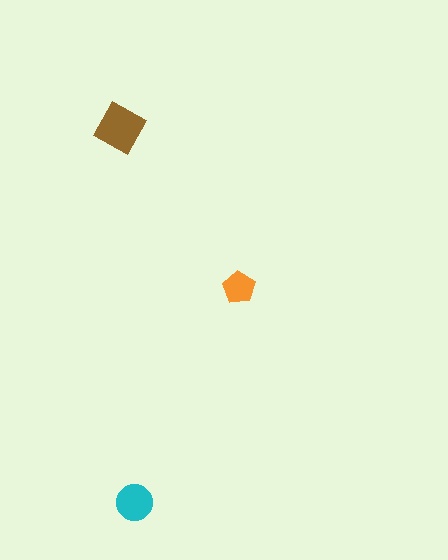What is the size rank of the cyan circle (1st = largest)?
2nd.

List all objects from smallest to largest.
The orange pentagon, the cyan circle, the brown diamond.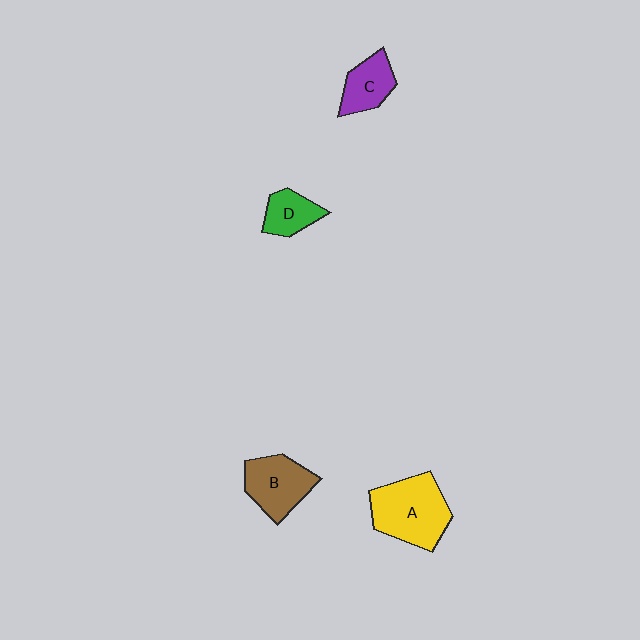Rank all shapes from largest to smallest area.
From largest to smallest: A (yellow), B (brown), C (purple), D (green).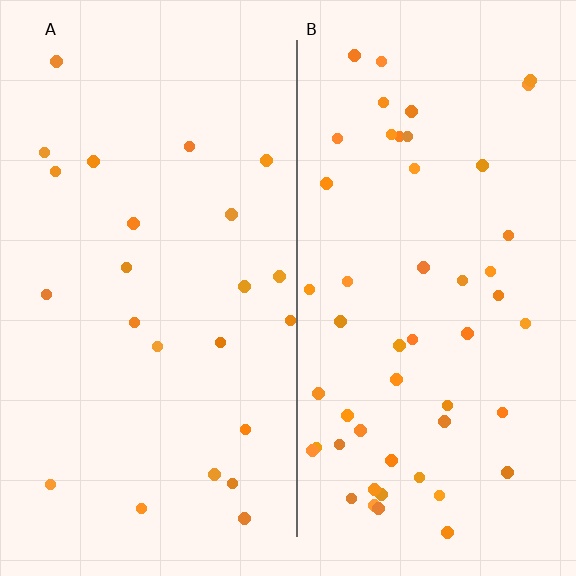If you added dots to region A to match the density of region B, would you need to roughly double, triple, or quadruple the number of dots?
Approximately double.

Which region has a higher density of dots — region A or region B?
B (the right).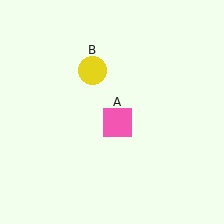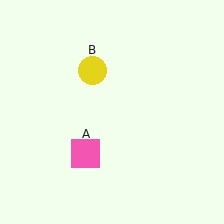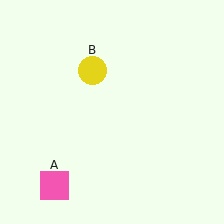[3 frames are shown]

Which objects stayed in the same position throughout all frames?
Yellow circle (object B) remained stationary.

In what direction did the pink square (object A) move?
The pink square (object A) moved down and to the left.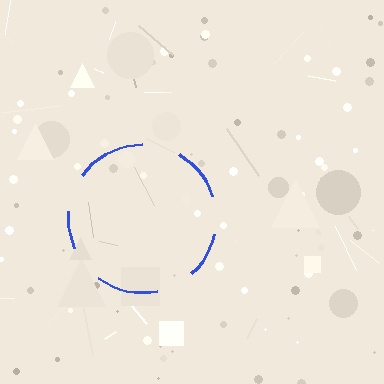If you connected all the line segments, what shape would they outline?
They would outline a circle.